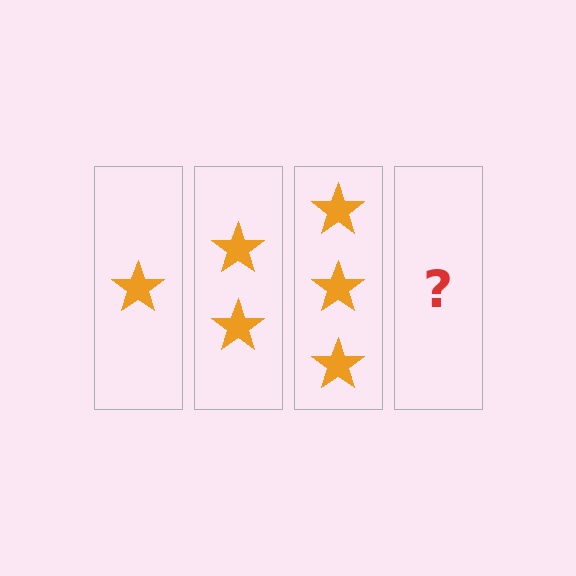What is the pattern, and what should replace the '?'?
The pattern is that each step adds one more star. The '?' should be 4 stars.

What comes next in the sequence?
The next element should be 4 stars.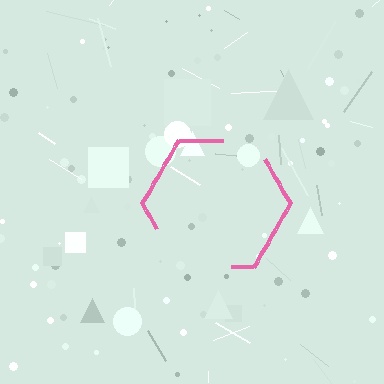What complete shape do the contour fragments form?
The contour fragments form a hexagon.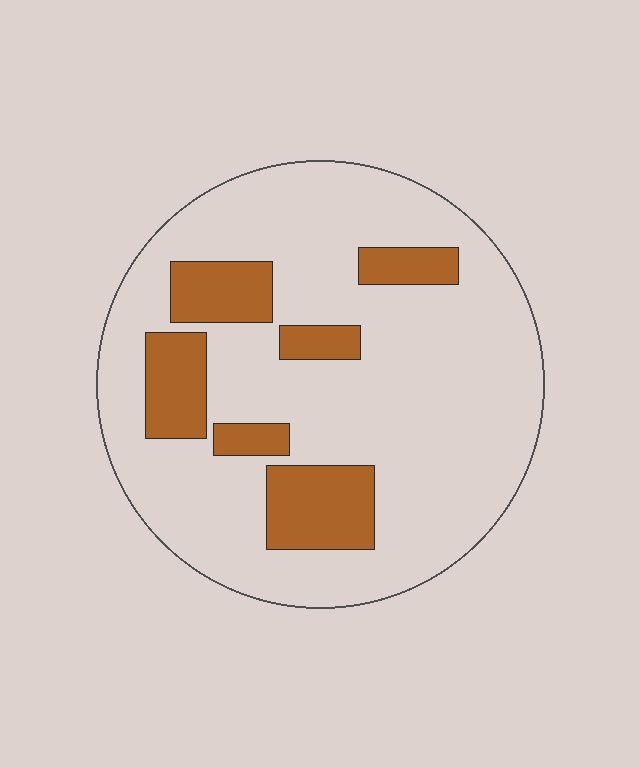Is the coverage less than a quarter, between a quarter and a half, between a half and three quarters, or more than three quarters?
Less than a quarter.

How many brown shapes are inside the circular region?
6.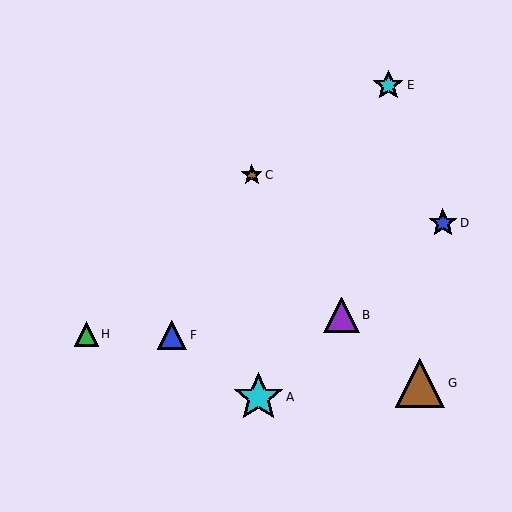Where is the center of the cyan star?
The center of the cyan star is at (259, 397).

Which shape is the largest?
The cyan star (labeled A) is the largest.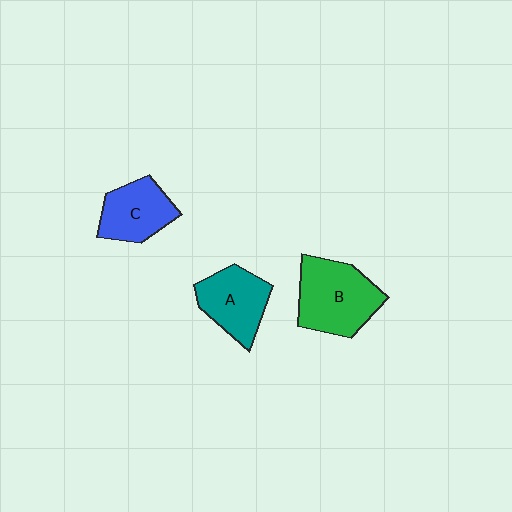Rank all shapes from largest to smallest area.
From largest to smallest: B (green), A (teal), C (blue).